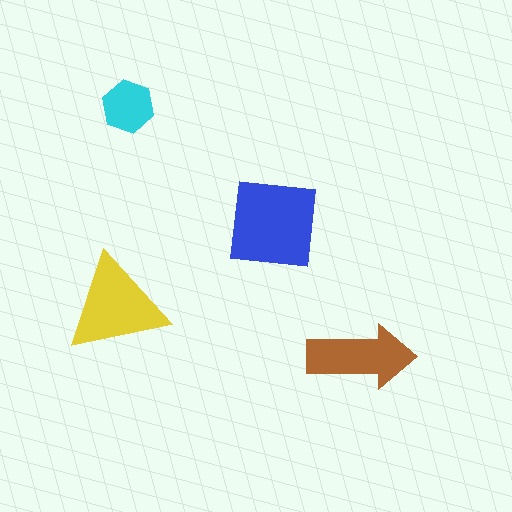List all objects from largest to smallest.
The blue square, the yellow triangle, the brown arrow, the cyan hexagon.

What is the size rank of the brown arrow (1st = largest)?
3rd.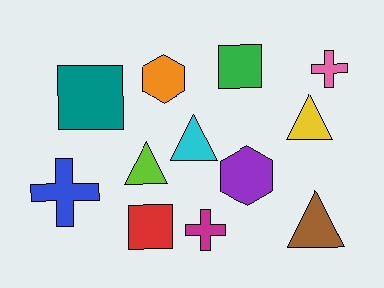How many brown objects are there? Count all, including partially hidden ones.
There is 1 brown object.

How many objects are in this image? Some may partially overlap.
There are 12 objects.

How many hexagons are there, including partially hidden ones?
There are 2 hexagons.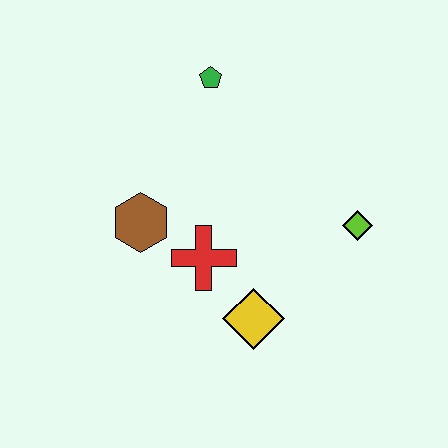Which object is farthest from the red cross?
The green pentagon is farthest from the red cross.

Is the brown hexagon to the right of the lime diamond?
No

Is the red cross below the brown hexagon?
Yes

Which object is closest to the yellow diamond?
The red cross is closest to the yellow diamond.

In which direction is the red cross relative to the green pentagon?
The red cross is below the green pentagon.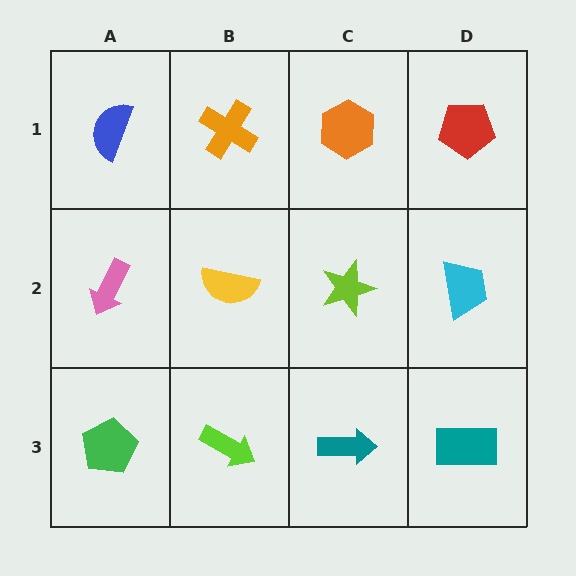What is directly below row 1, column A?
A pink arrow.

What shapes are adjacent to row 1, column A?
A pink arrow (row 2, column A), an orange cross (row 1, column B).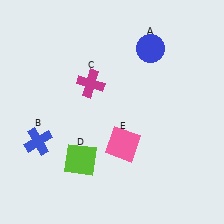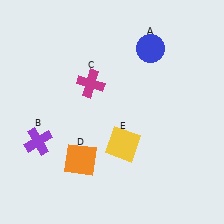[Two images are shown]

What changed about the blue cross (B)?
In Image 1, B is blue. In Image 2, it changed to purple.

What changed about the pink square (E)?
In Image 1, E is pink. In Image 2, it changed to yellow.